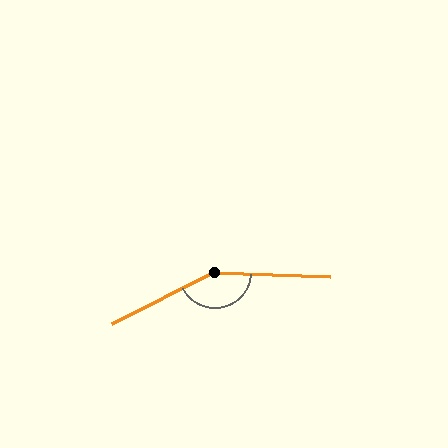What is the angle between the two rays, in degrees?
Approximately 152 degrees.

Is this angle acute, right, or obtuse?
It is obtuse.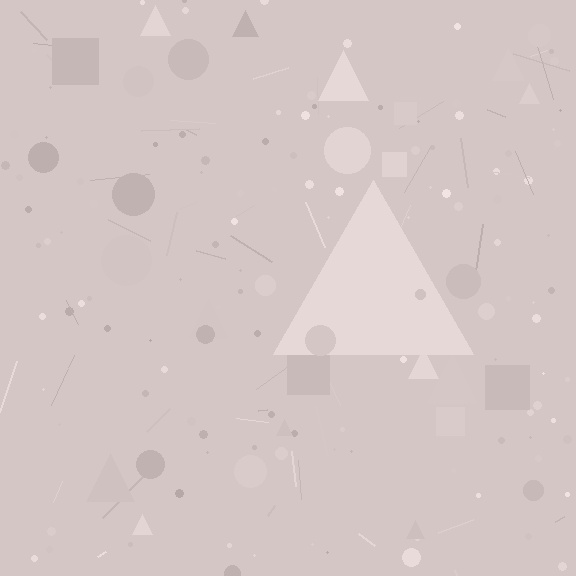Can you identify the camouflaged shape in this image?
The camouflaged shape is a triangle.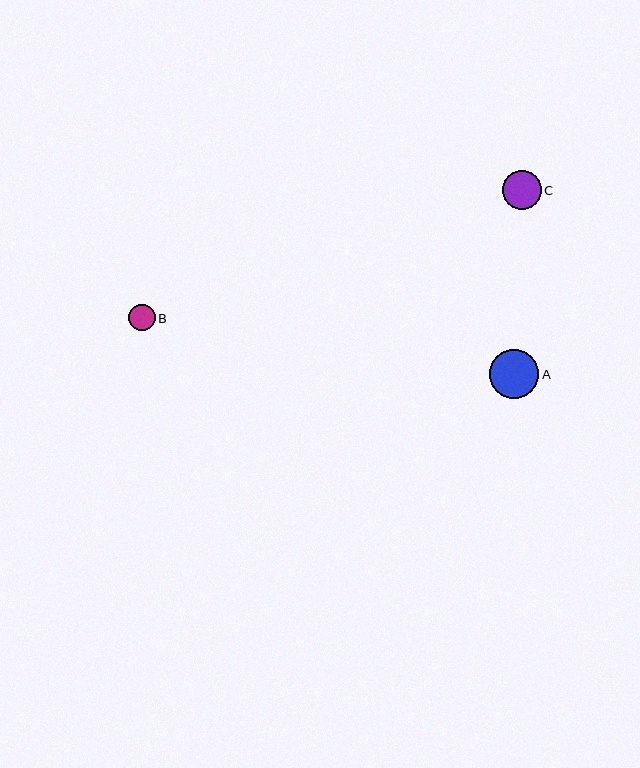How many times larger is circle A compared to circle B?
Circle A is approximately 1.8 times the size of circle B.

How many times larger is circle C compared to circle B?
Circle C is approximately 1.5 times the size of circle B.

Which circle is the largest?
Circle A is the largest with a size of approximately 49 pixels.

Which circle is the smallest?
Circle B is the smallest with a size of approximately 27 pixels.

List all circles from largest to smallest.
From largest to smallest: A, C, B.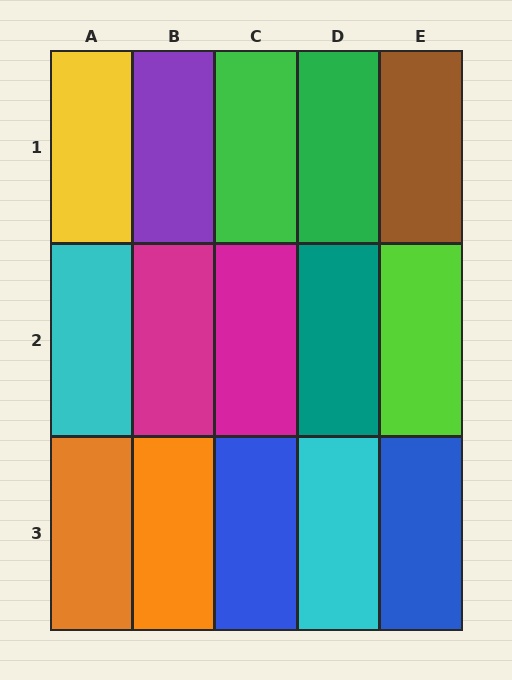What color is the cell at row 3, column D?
Cyan.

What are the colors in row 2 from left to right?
Cyan, magenta, magenta, teal, lime.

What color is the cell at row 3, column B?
Orange.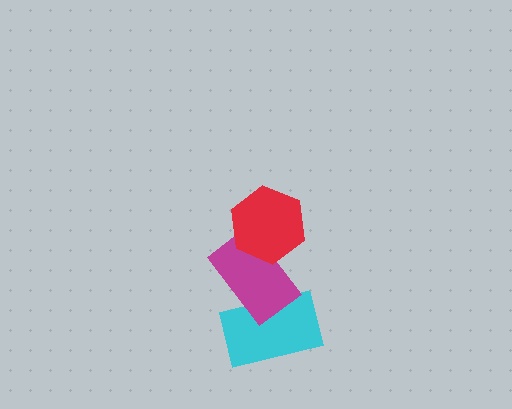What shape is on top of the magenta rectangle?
The red hexagon is on top of the magenta rectangle.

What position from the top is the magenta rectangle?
The magenta rectangle is 2nd from the top.